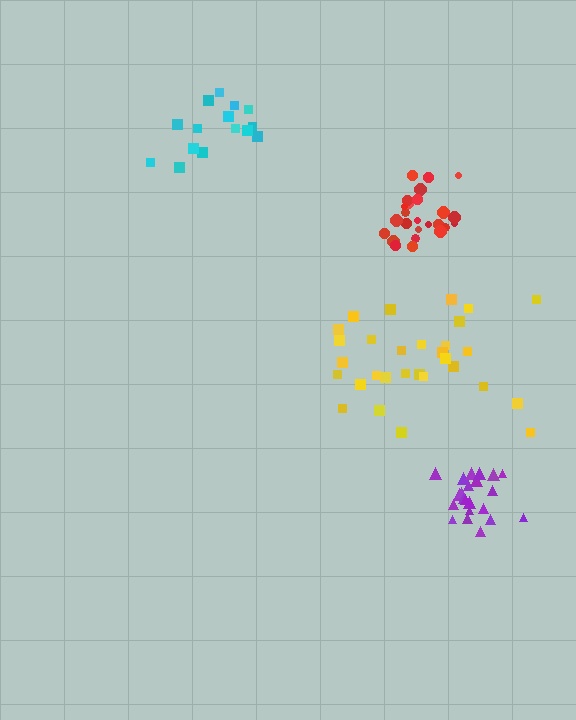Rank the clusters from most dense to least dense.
red, purple, cyan, yellow.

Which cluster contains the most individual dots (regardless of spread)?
Yellow (30).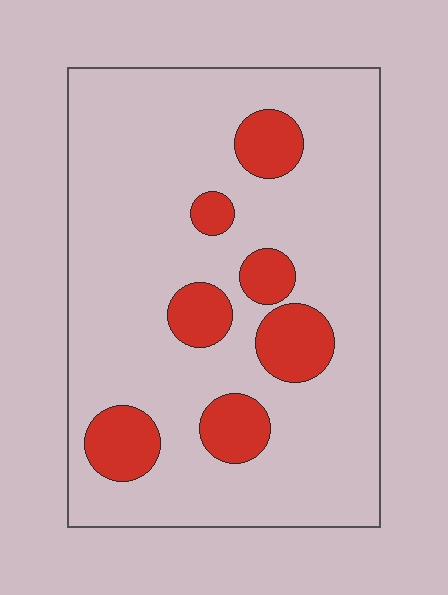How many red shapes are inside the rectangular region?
7.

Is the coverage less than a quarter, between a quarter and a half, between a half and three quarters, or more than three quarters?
Less than a quarter.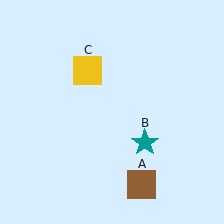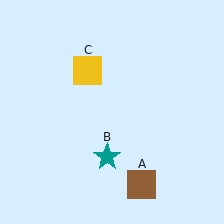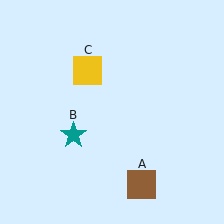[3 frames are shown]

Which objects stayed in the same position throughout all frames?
Brown square (object A) and yellow square (object C) remained stationary.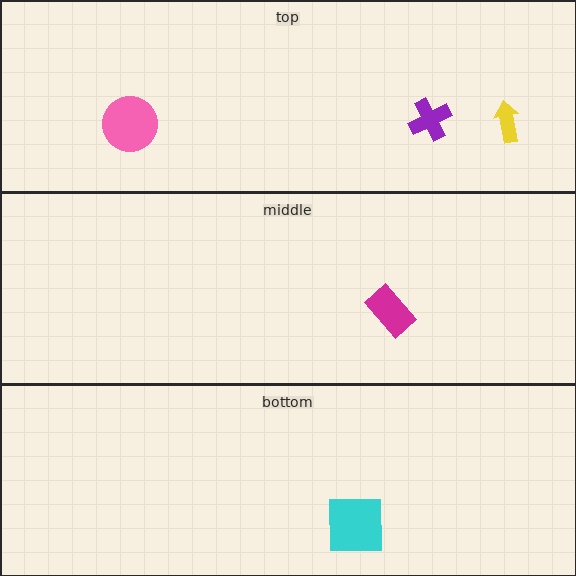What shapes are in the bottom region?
The cyan square.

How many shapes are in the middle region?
1.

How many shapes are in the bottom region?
1.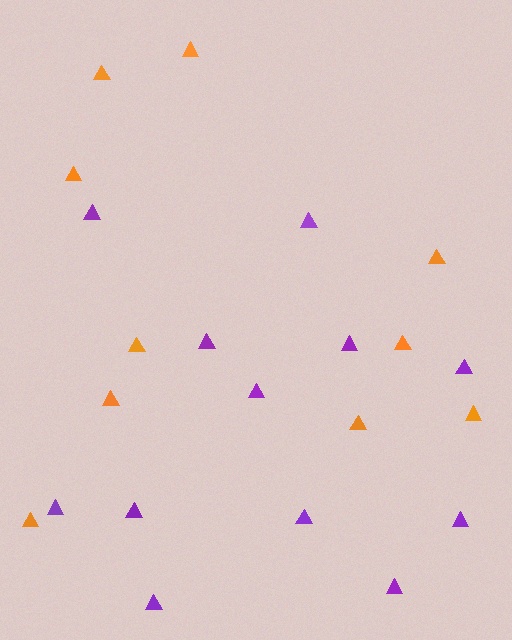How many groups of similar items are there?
There are 2 groups: one group of purple triangles (12) and one group of orange triangles (10).